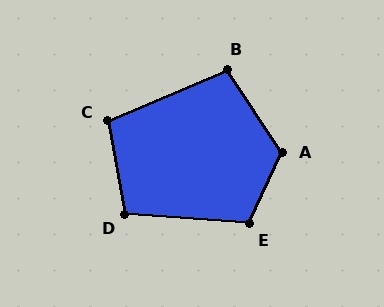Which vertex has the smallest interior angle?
B, at approximately 101 degrees.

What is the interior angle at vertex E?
Approximately 111 degrees (obtuse).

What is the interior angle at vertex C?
Approximately 103 degrees (obtuse).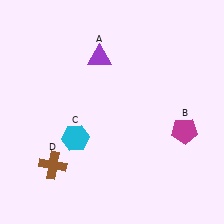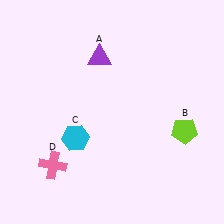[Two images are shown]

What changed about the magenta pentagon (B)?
In Image 1, B is magenta. In Image 2, it changed to lime.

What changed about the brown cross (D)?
In Image 1, D is brown. In Image 2, it changed to pink.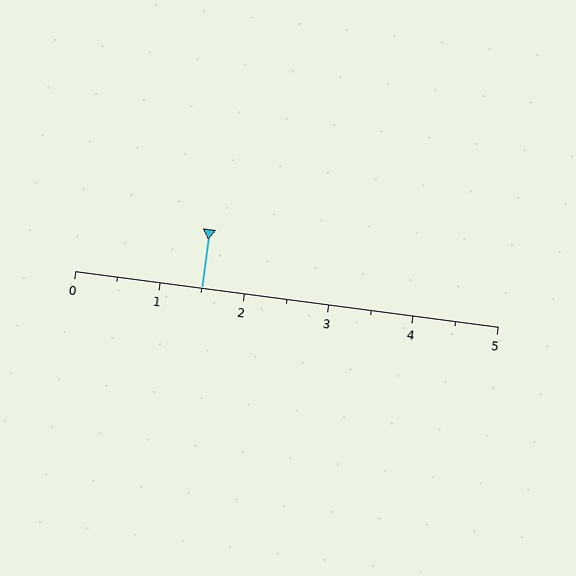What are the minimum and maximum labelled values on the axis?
The axis runs from 0 to 5.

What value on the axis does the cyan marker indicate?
The marker indicates approximately 1.5.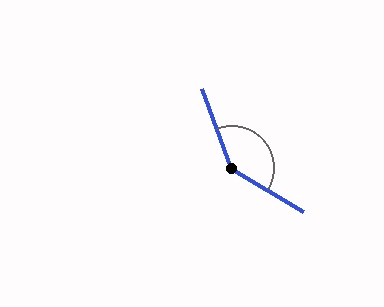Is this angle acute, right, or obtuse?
It is obtuse.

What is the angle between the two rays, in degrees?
Approximately 142 degrees.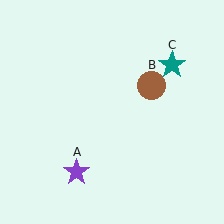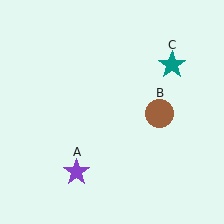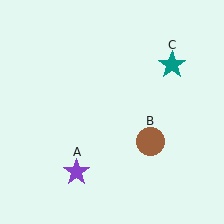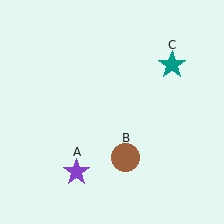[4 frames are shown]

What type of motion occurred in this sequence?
The brown circle (object B) rotated clockwise around the center of the scene.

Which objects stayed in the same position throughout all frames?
Purple star (object A) and teal star (object C) remained stationary.